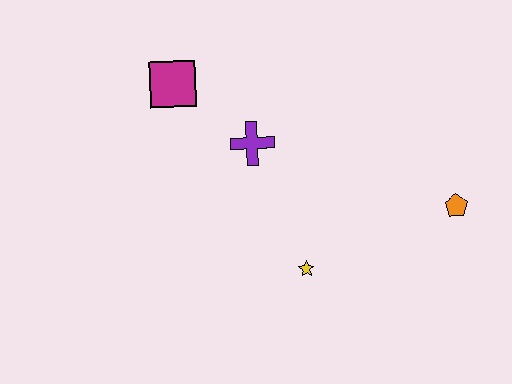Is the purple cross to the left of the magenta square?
No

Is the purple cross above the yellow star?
Yes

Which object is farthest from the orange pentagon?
The magenta square is farthest from the orange pentagon.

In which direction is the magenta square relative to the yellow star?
The magenta square is above the yellow star.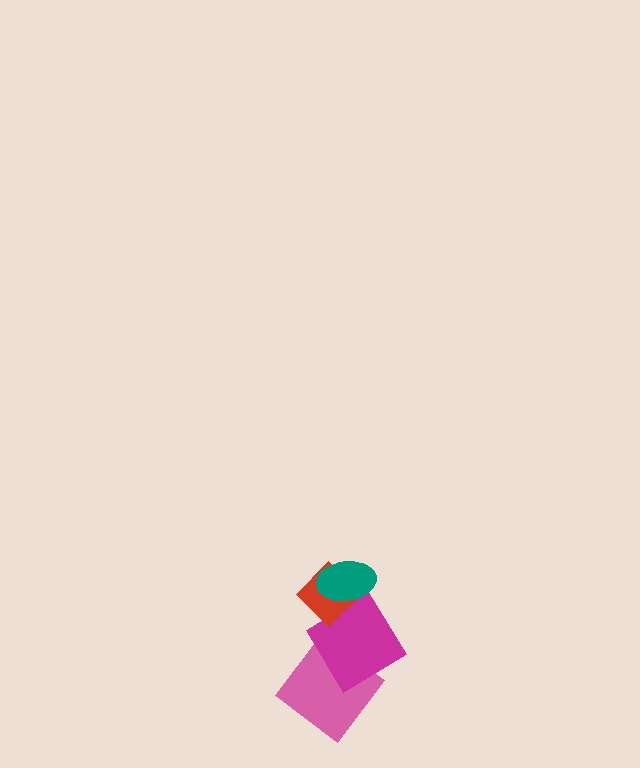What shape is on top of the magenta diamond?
The red diamond is on top of the magenta diamond.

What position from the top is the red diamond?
The red diamond is 2nd from the top.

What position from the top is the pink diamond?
The pink diamond is 4th from the top.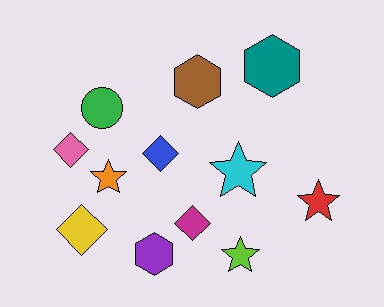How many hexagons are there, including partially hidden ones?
There are 3 hexagons.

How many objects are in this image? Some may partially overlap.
There are 12 objects.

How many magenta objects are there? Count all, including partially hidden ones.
There is 1 magenta object.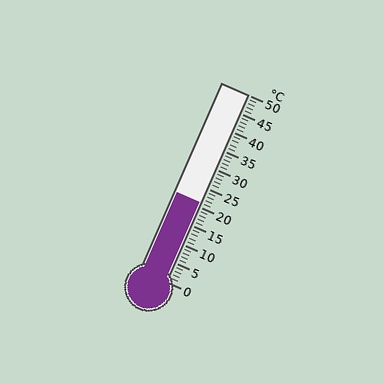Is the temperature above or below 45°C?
The temperature is below 45°C.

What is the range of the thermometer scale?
The thermometer scale ranges from 0°C to 50°C.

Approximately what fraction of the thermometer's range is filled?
The thermometer is filled to approximately 40% of its range.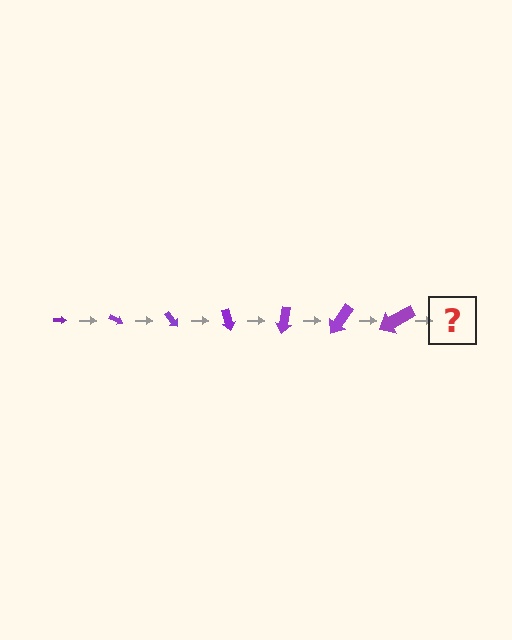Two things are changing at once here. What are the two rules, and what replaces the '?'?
The two rules are that the arrow grows larger each step and it rotates 25 degrees each step. The '?' should be an arrow, larger than the previous one and rotated 175 degrees from the start.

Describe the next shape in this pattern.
It should be an arrow, larger than the previous one and rotated 175 degrees from the start.